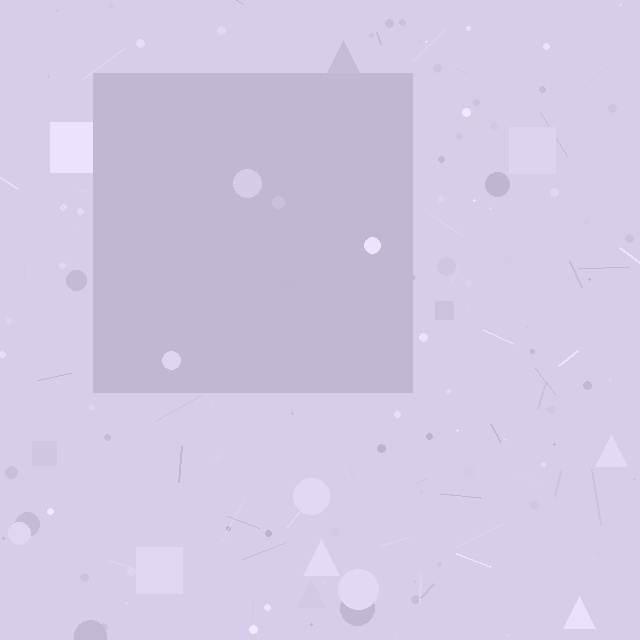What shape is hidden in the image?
A square is hidden in the image.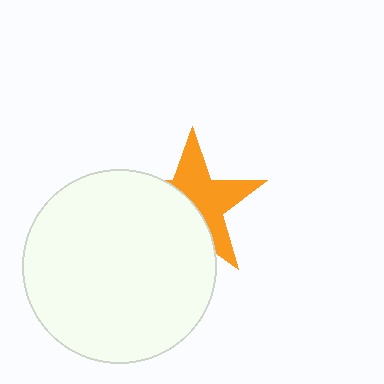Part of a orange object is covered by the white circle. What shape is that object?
It is a star.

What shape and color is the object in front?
The object in front is a white circle.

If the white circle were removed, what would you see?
You would see the complete orange star.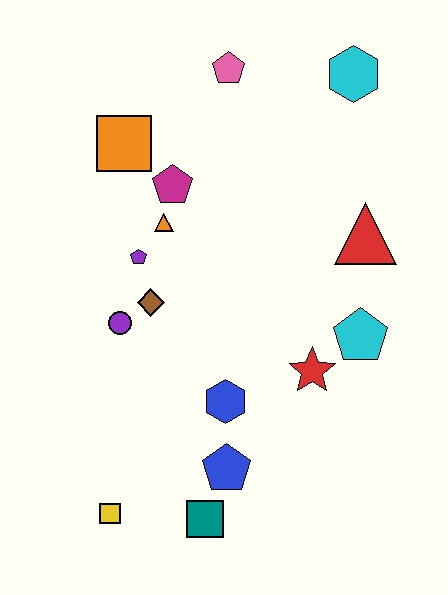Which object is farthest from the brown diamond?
The cyan hexagon is farthest from the brown diamond.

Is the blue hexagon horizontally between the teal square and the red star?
Yes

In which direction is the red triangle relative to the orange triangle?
The red triangle is to the right of the orange triangle.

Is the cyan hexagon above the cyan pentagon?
Yes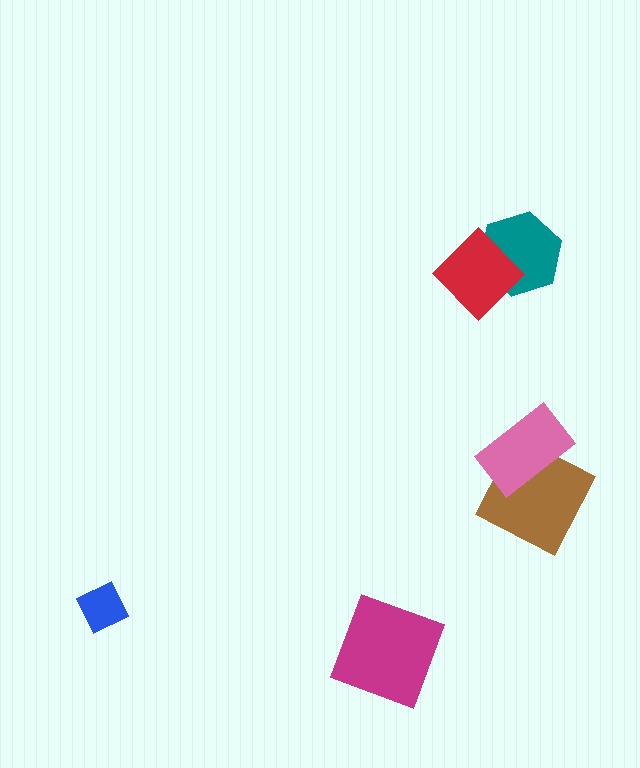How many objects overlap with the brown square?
1 object overlaps with the brown square.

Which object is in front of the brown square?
The pink rectangle is in front of the brown square.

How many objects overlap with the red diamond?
1 object overlaps with the red diamond.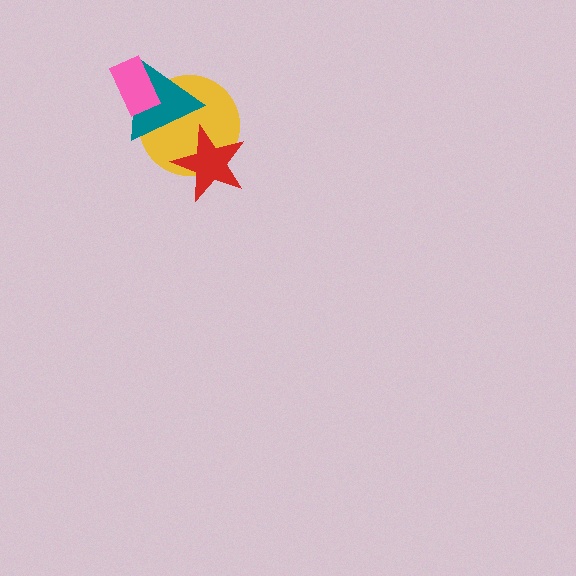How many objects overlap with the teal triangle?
2 objects overlap with the teal triangle.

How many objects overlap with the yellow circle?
3 objects overlap with the yellow circle.